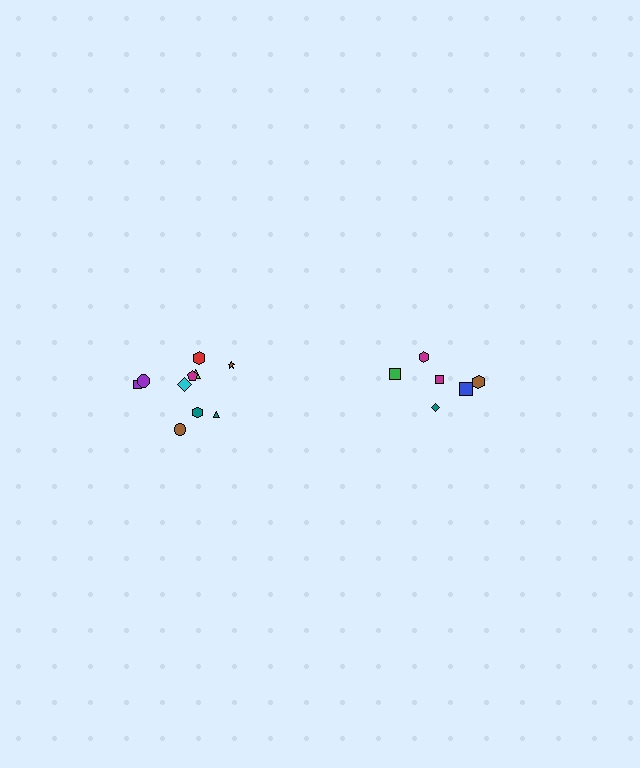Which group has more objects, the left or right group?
The left group.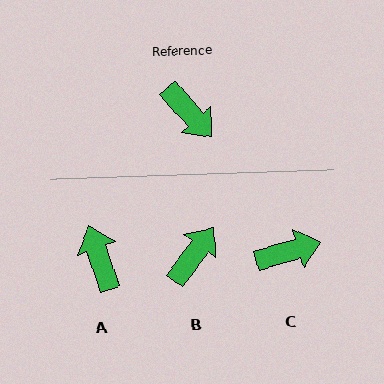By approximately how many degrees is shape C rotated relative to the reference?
Approximately 64 degrees counter-clockwise.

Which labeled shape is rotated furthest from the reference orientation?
A, about 158 degrees away.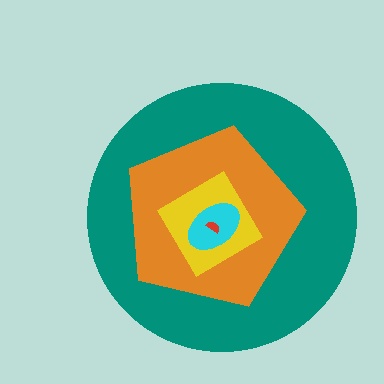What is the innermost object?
The red semicircle.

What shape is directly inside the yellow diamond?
The cyan ellipse.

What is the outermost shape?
The teal circle.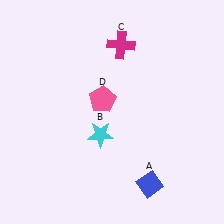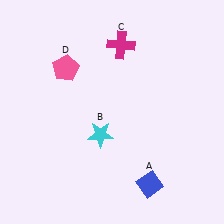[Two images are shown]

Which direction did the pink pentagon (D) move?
The pink pentagon (D) moved left.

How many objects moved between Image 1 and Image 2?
1 object moved between the two images.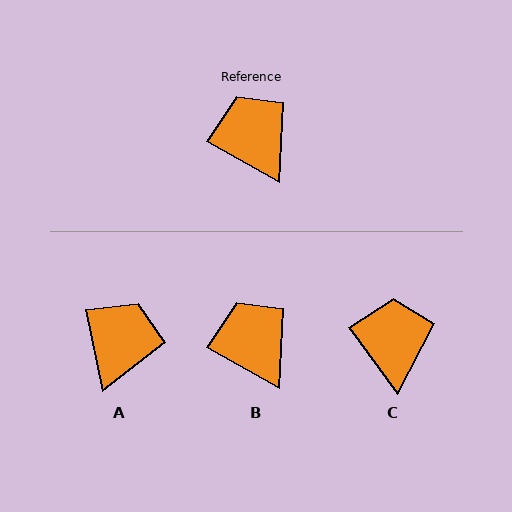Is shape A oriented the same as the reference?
No, it is off by about 49 degrees.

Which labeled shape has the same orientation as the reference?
B.